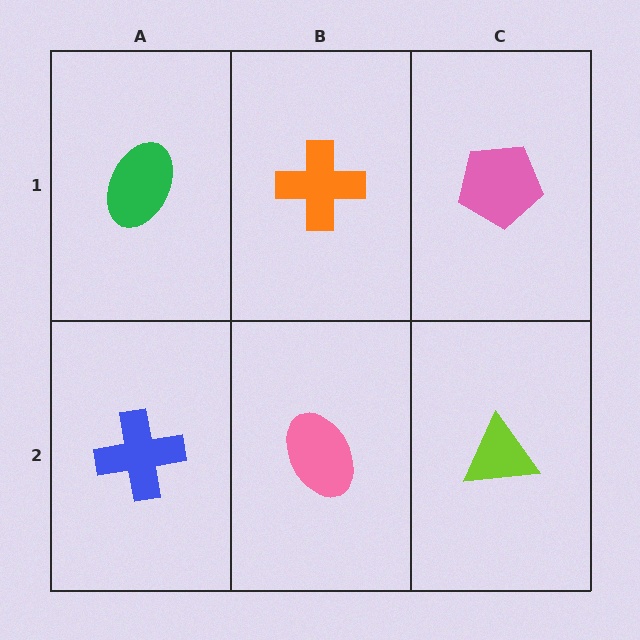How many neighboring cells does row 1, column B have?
3.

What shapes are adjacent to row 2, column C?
A pink pentagon (row 1, column C), a pink ellipse (row 2, column B).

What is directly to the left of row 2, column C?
A pink ellipse.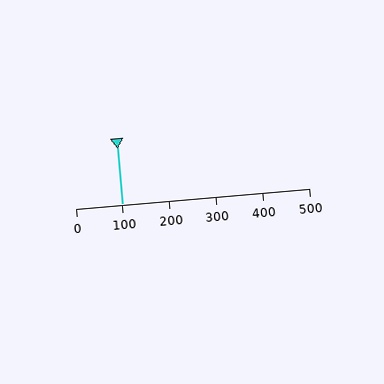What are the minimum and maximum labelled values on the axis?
The axis runs from 0 to 500.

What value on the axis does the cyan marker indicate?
The marker indicates approximately 100.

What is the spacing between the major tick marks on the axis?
The major ticks are spaced 100 apart.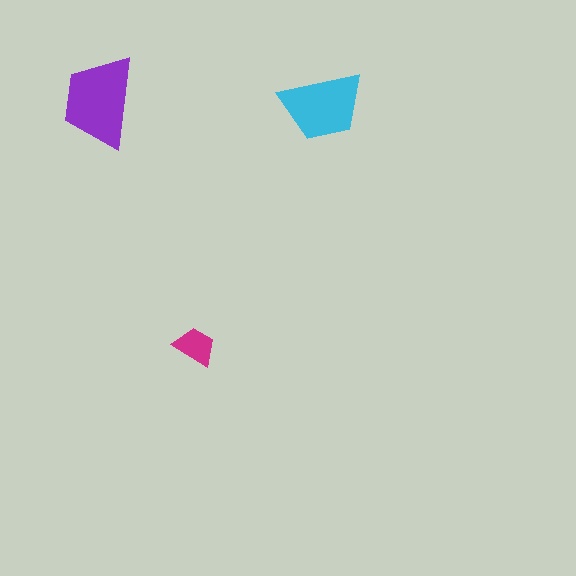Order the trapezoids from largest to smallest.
the purple one, the cyan one, the magenta one.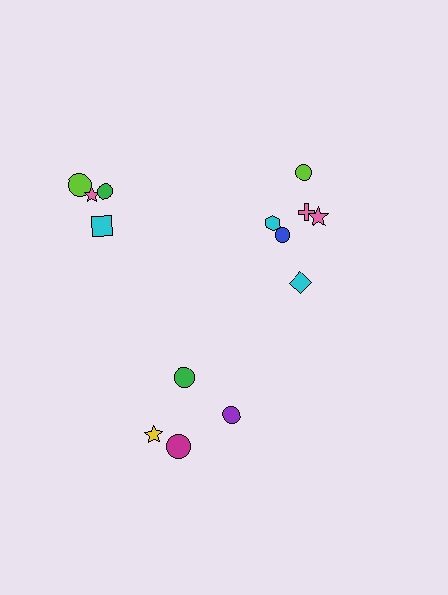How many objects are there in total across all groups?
There are 14 objects.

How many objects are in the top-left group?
There are 4 objects.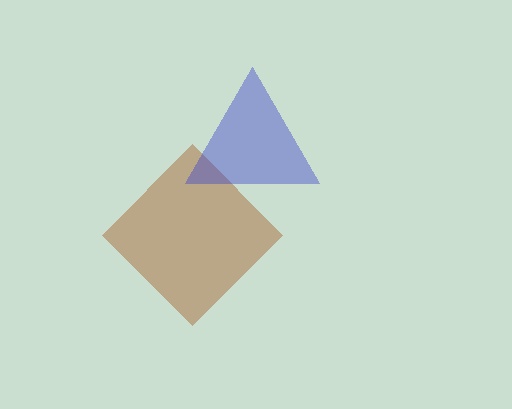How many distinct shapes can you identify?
There are 2 distinct shapes: a brown diamond, a blue triangle.